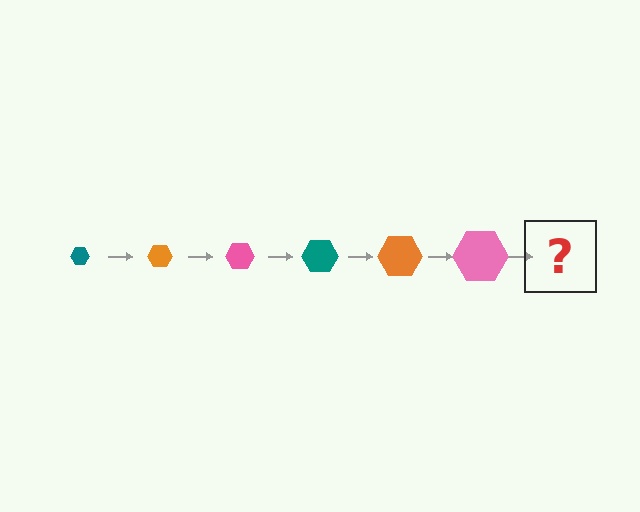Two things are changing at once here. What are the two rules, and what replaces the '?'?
The two rules are that the hexagon grows larger each step and the color cycles through teal, orange, and pink. The '?' should be a teal hexagon, larger than the previous one.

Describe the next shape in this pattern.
It should be a teal hexagon, larger than the previous one.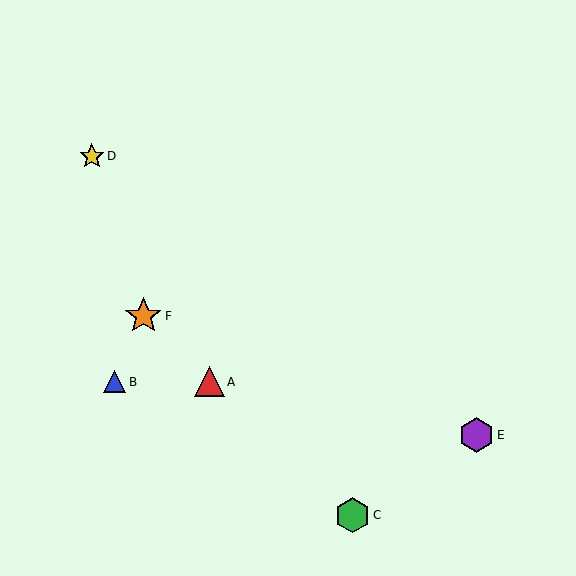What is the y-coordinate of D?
Object D is at y≈156.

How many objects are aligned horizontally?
2 objects (A, B) are aligned horizontally.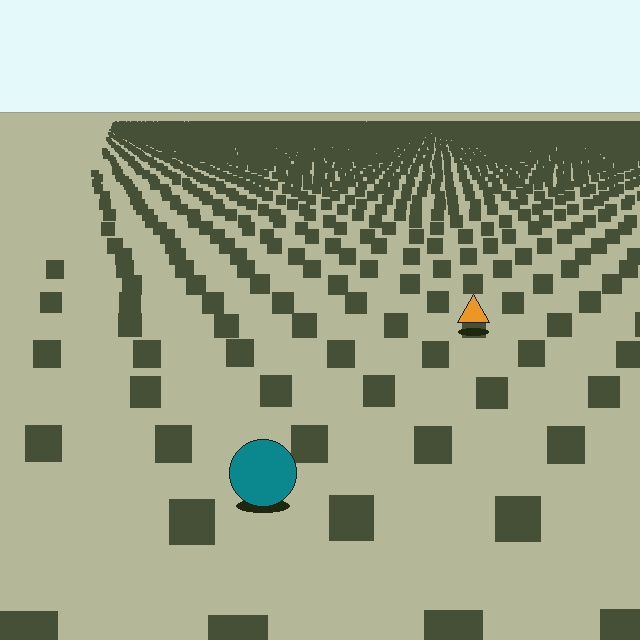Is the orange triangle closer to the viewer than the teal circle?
No. The teal circle is closer — you can tell from the texture gradient: the ground texture is coarser near it.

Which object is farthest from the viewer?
The orange triangle is farthest from the viewer. It appears smaller and the ground texture around it is denser.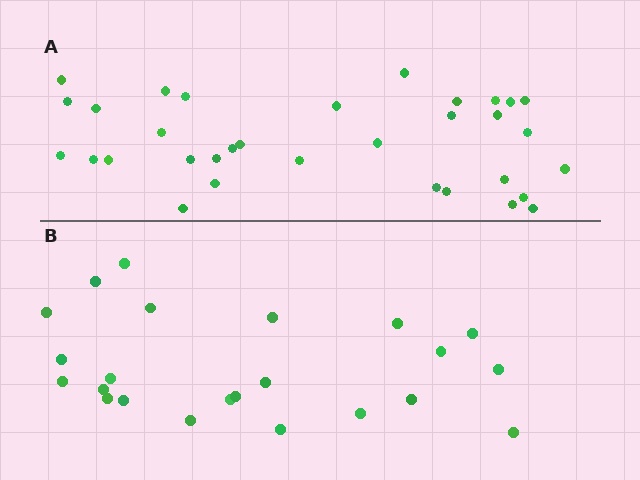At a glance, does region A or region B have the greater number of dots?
Region A (the top region) has more dots.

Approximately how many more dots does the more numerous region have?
Region A has roughly 10 or so more dots than region B.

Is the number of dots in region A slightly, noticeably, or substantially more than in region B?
Region A has noticeably more, but not dramatically so. The ratio is roughly 1.4 to 1.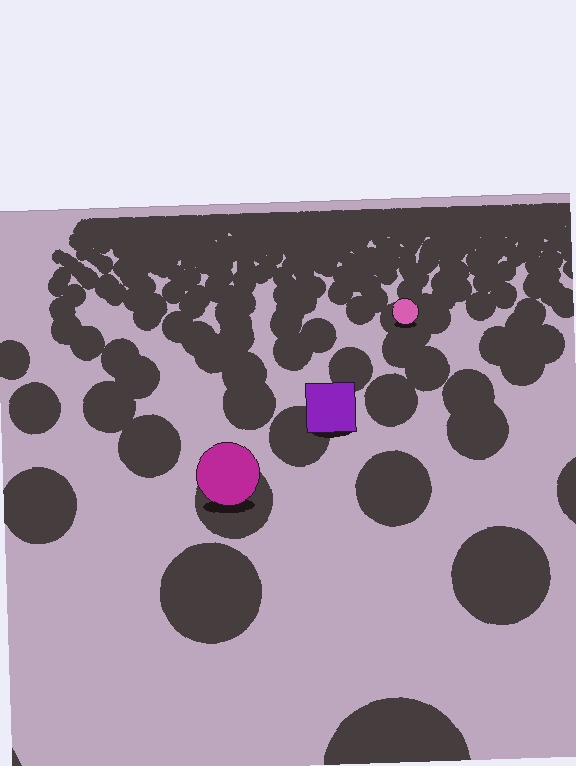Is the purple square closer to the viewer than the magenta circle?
No. The magenta circle is closer — you can tell from the texture gradient: the ground texture is coarser near it.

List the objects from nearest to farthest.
From nearest to farthest: the magenta circle, the purple square, the pink circle.